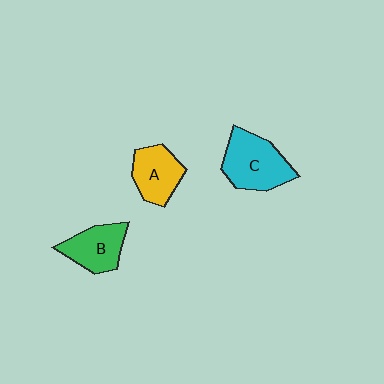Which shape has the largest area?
Shape C (cyan).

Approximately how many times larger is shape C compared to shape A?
Approximately 1.4 times.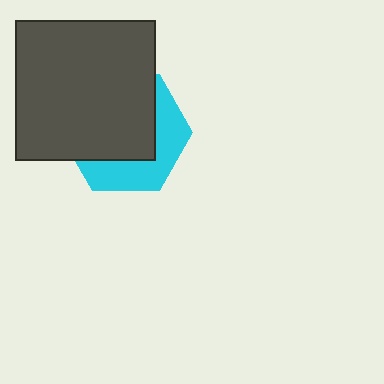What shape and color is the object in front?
The object in front is a dark gray square.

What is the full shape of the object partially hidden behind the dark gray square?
The partially hidden object is a cyan hexagon.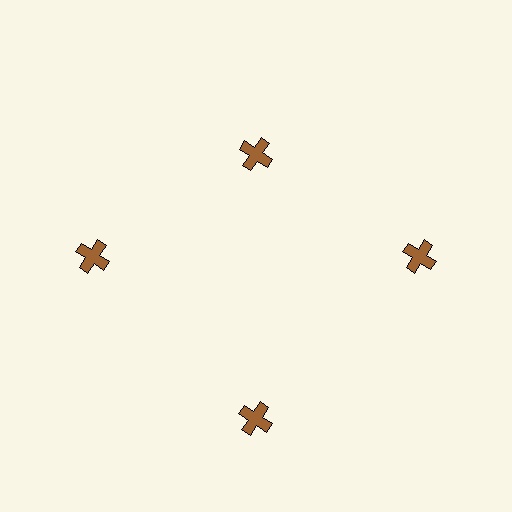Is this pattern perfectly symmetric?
No. The 4 brown crosses are arranged in a ring, but one element near the 12 o'clock position is pulled inward toward the center, breaking the 4-fold rotational symmetry.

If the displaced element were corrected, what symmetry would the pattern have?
It would have 4-fold rotational symmetry — the pattern would map onto itself every 90 degrees.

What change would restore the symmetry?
The symmetry would be restored by moving it outward, back onto the ring so that all 4 crosses sit at equal angles and equal distance from the center.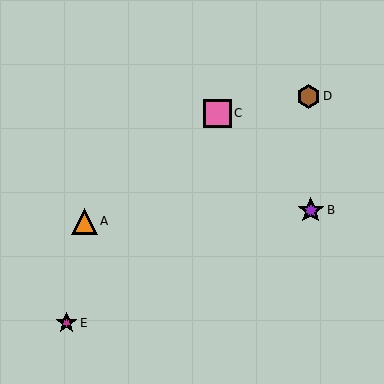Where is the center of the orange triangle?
The center of the orange triangle is at (84, 221).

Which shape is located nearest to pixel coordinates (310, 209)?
The purple star (labeled B) at (311, 210) is nearest to that location.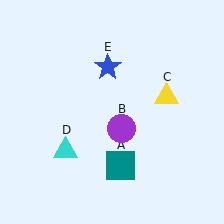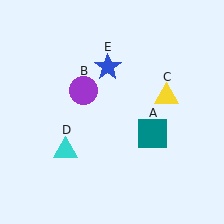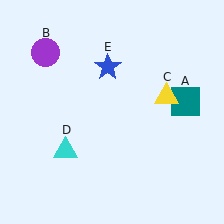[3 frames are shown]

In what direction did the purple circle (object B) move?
The purple circle (object B) moved up and to the left.